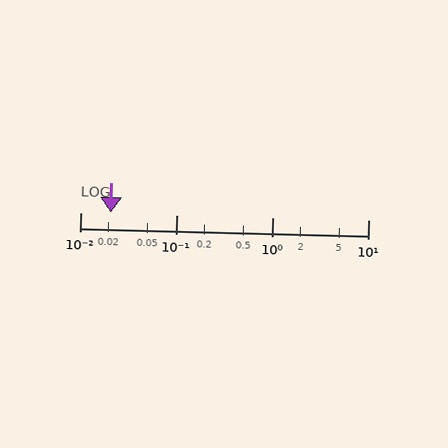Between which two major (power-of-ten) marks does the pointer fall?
The pointer is between 0.01 and 0.1.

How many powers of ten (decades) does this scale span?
The scale spans 3 decades, from 0.01 to 10.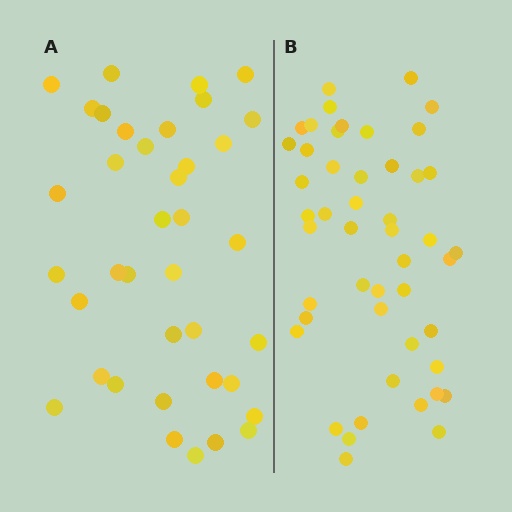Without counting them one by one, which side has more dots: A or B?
Region B (the right region) has more dots.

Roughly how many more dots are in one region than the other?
Region B has roughly 10 or so more dots than region A.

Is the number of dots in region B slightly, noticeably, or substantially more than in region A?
Region B has noticeably more, but not dramatically so. The ratio is roughly 1.3 to 1.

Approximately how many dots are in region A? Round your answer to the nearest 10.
About 40 dots. (The exact count is 38, which rounds to 40.)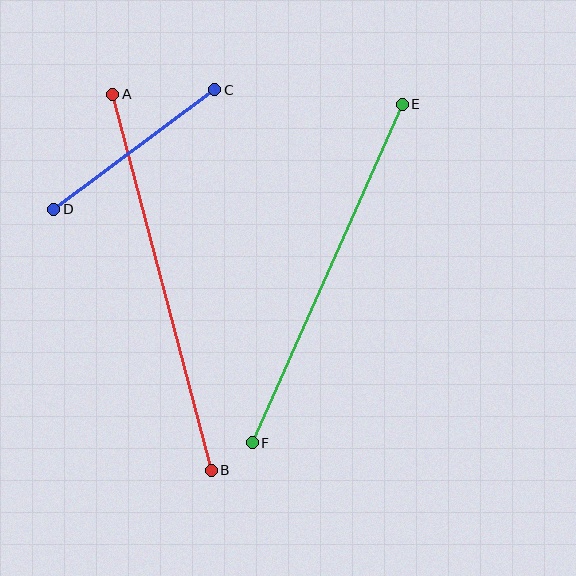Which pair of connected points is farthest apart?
Points A and B are farthest apart.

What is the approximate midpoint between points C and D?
The midpoint is at approximately (134, 149) pixels.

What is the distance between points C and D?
The distance is approximately 201 pixels.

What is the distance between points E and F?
The distance is approximately 370 pixels.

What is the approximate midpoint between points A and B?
The midpoint is at approximately (162, 282) pixels.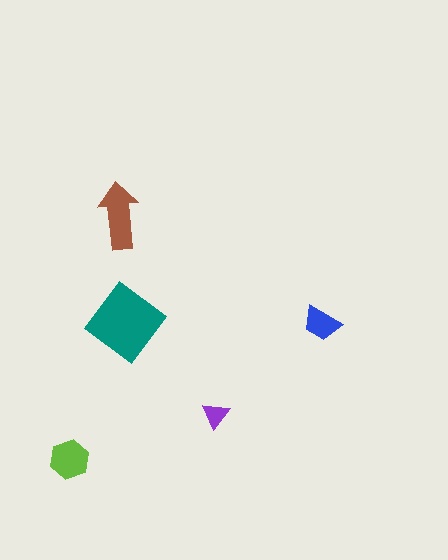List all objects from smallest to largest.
The purple triangle, the blue trapezoid, the lime hexagon, the brown arrow, the teal diamond.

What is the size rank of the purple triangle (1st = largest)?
5th.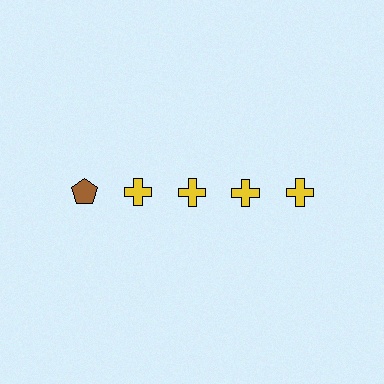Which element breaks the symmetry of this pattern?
The brown pentagon in the top row, leftmost column breaks the symmetry. All other shapes are yellow crosses.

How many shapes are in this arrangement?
There are 5 shapes arranged in a grid pattern.